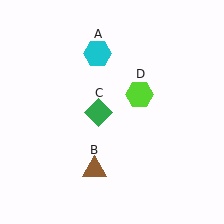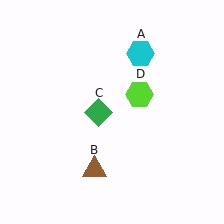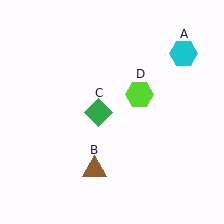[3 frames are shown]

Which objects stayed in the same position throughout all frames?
Brown triangle (object B) and green diamond (object C) and lime hexagon (object D) remained stationary.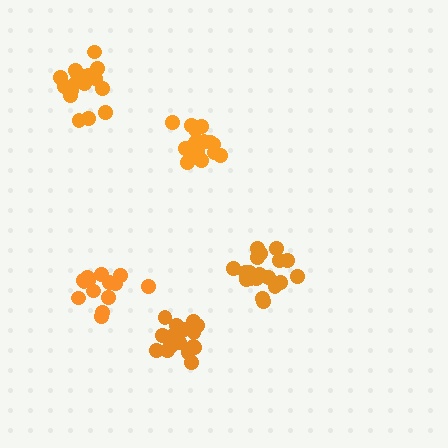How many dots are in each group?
Group 1: 15 dots, Group 2: 19 dots, Group 3: 19 dots, Group 4: 20 dots, Group 5: 17 dots (90 total).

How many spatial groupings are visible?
There are 5 spatial groupings.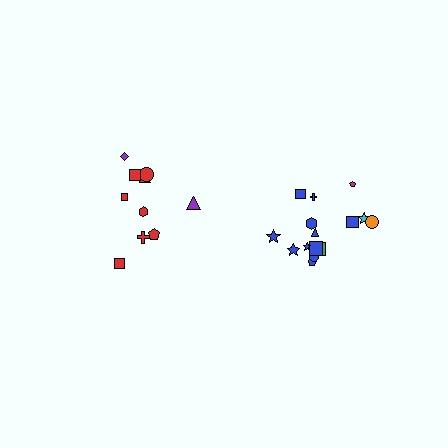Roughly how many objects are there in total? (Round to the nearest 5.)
Roughly 25 objects in total.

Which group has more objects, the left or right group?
The right group.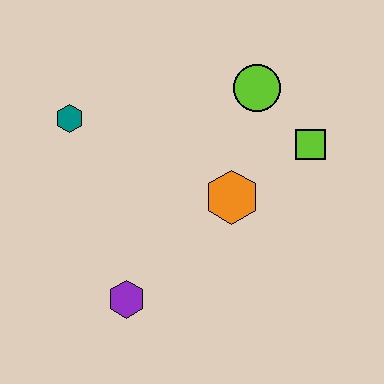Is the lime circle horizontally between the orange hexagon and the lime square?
Yes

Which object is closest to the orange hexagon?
The lime square is closest to the orange hexagon.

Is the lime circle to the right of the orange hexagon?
Yes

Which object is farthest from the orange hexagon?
The teal hexagon is farthest from the orange hexagon.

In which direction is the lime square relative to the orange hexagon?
The lime square is to the right of the orange hexagon.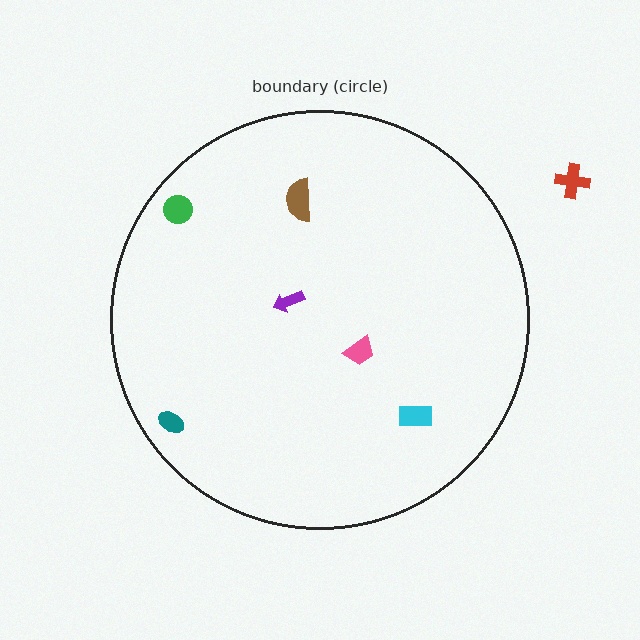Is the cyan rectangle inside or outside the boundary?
Inside.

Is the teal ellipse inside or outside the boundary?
Inside.